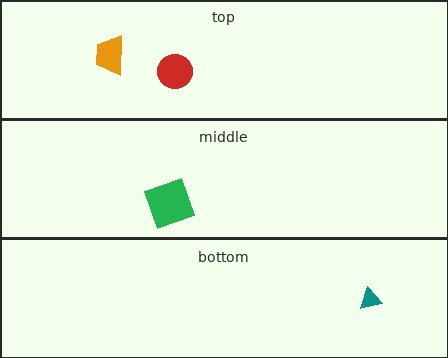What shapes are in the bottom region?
The teal triangle.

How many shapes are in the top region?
2.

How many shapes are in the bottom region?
1.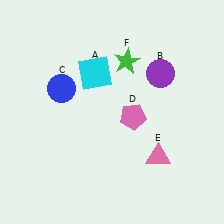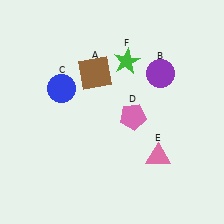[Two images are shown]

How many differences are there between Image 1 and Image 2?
There is 1 difference between the two images.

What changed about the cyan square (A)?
In Image 1, A is cyan. In Image 2, it changed to brown.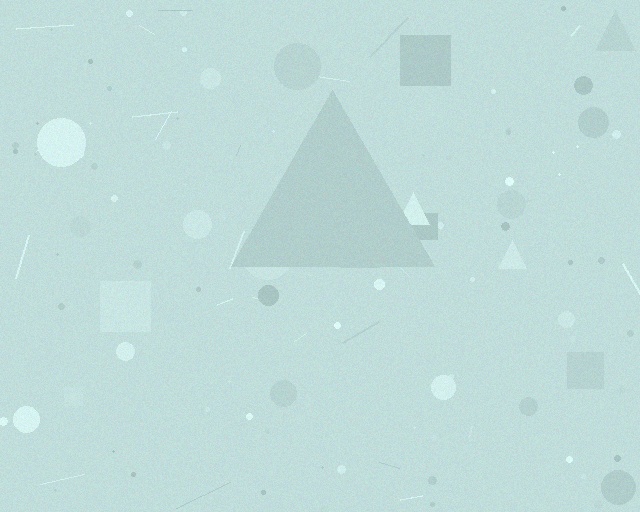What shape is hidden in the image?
A triangle is hidden in the image.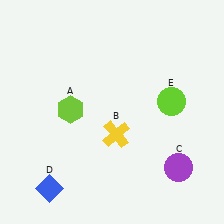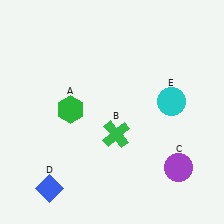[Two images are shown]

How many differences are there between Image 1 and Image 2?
There are 3 differences between the two images.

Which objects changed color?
A changed from lime to green. B changed from yellow to green. E changed from lime to cyan.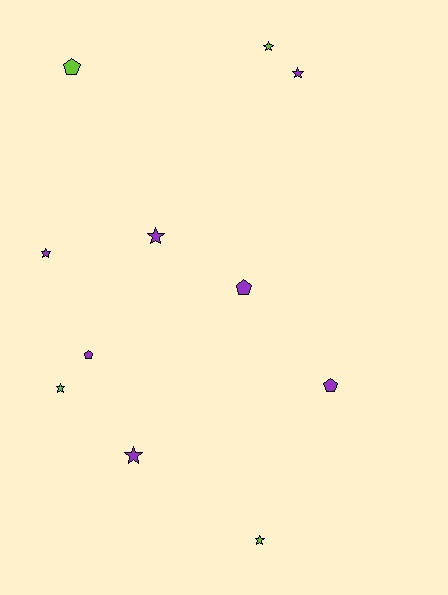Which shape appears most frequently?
Star, with 7 objects.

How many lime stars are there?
There are 3 lime stars.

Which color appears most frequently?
Purple, with 7 objects.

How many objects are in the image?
There are 11 objects.